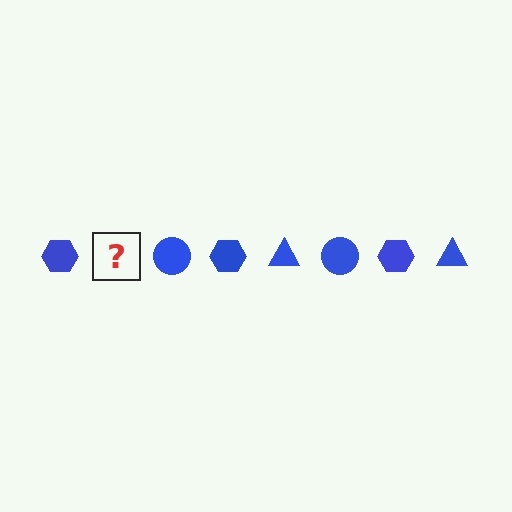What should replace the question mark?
The question mark should be replaced with a blue triangle.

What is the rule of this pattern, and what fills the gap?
The rule is that the pattern cycles through hexagon, triangle, circle shapes in blue. The gap should be filled with a blue triangle.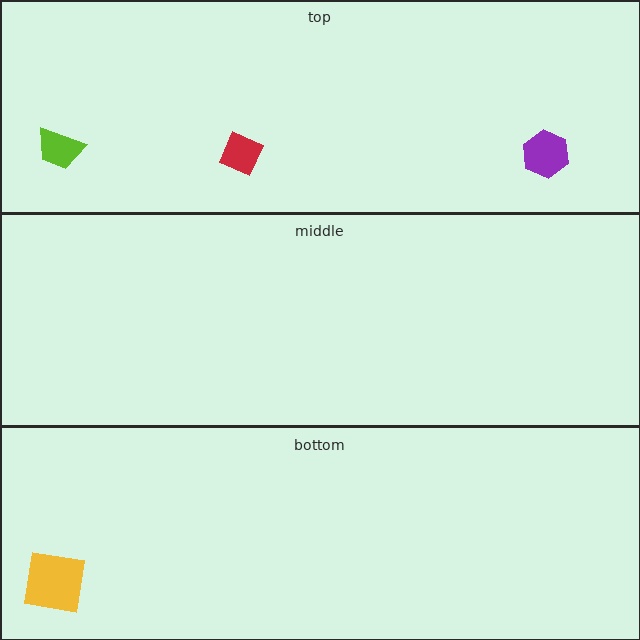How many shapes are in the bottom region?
1.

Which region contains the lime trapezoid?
The top region.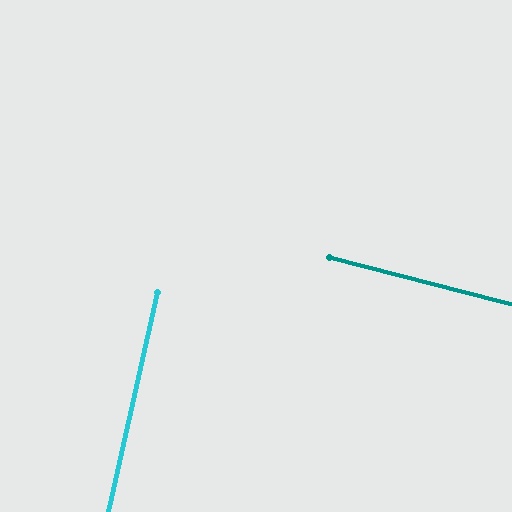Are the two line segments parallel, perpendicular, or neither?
Perpendicular — they meet at approximately 88°.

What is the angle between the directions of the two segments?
Approximately 88 degrees.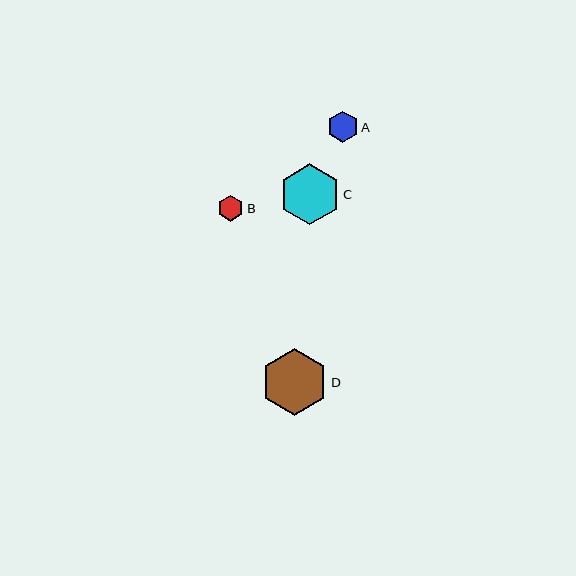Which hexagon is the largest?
Hexagon D is the largest with a size of approximately 67 pixels.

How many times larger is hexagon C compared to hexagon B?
Hexagon C is approximately 2.4 times the size of hexagon B.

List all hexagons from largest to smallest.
From largest to smallest: D, C, A, B.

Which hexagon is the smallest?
Hexagon B is the smallest with a size of approximately 26 pixels.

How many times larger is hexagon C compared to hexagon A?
Hexagon C is approximately 2.0 times the size of hexagon A.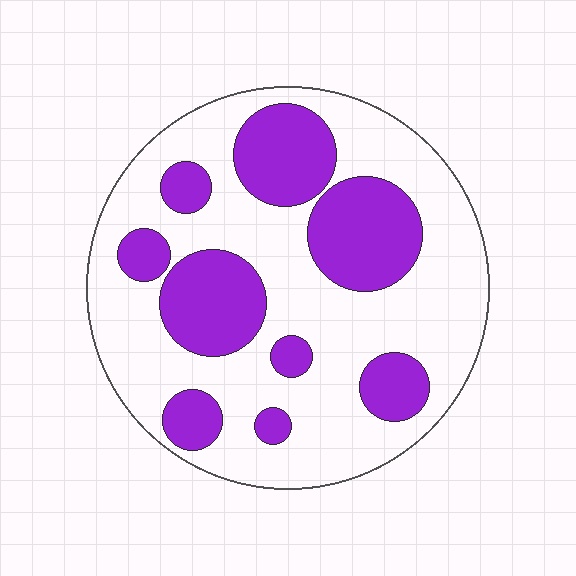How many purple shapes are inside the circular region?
9.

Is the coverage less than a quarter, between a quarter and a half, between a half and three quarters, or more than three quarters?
Between a quarter and a half.